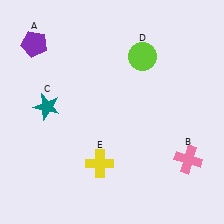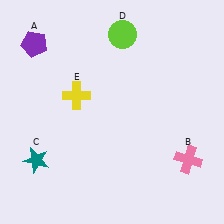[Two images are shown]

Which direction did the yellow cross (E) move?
The yellow cross (E) moved up.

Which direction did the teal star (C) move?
The teal star (C) moved down.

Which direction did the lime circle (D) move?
The lime circle (D) moved up.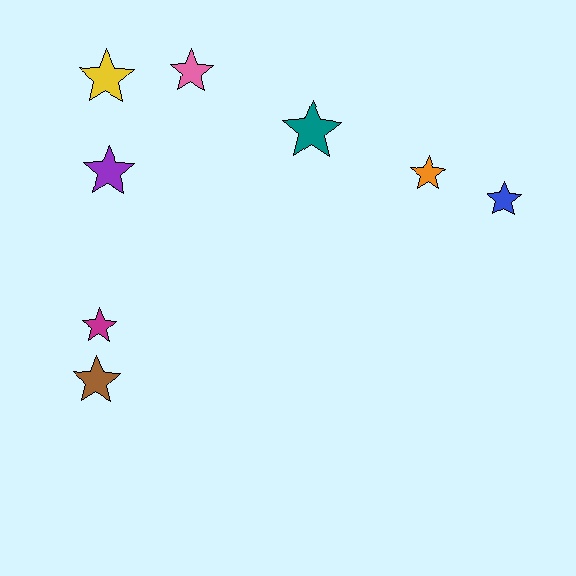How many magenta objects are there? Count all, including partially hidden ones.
There is 1 magenta object.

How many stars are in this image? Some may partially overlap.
There are 8 stars.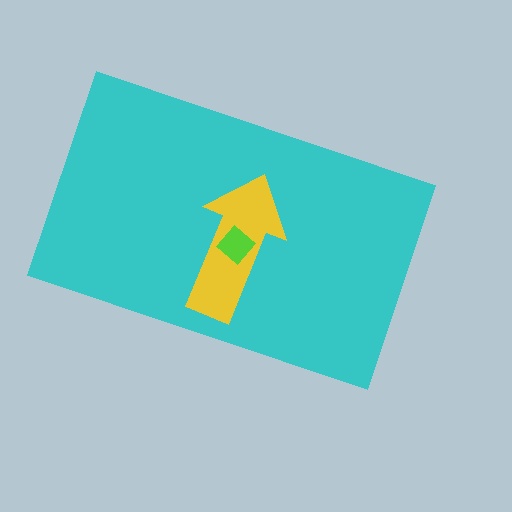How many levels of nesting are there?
3.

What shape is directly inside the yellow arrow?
The lime diamond.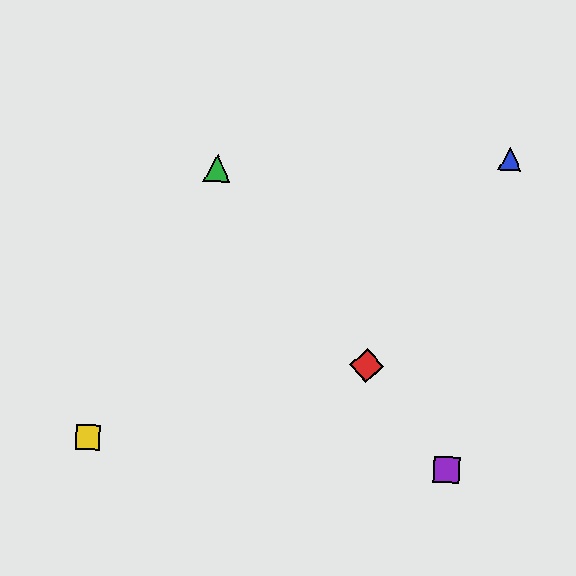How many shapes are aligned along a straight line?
3 shapes (the red diamond, the green triangle, the purple square) are aligned along a straight line.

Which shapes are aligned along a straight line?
The red diamond, the green triangle, the purple square are aligned along a straight line.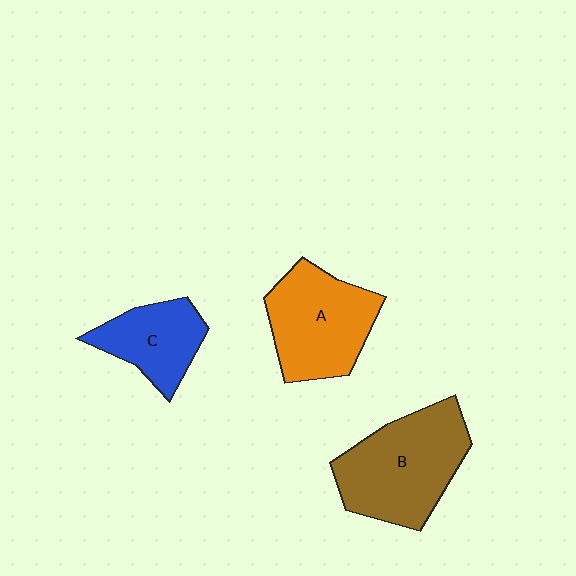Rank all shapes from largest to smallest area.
From largest to smallest: B (brown), A (orange), C (blue).